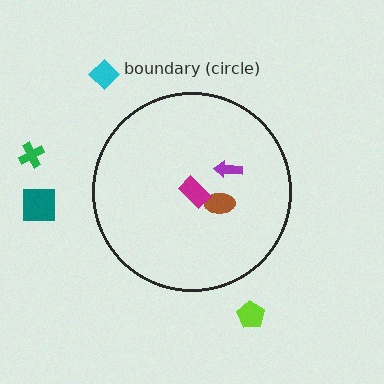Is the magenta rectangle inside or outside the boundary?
Inside.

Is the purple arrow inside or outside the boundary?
Inside.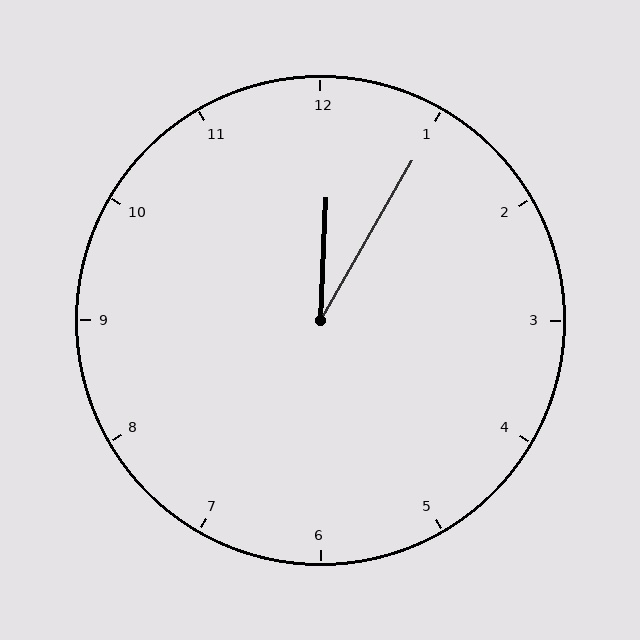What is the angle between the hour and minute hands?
Approximately 28 degrees.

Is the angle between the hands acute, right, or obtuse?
It is acute.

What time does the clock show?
12:05.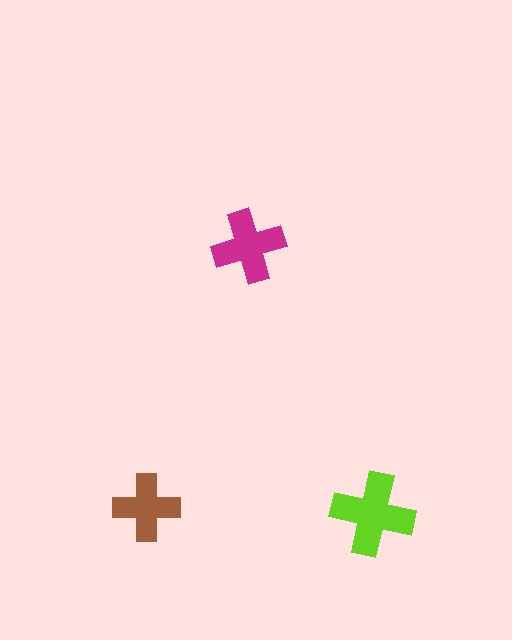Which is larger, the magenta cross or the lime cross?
The lime one.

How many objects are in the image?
There are 3 objects in the image.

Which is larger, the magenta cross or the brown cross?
The magenta one.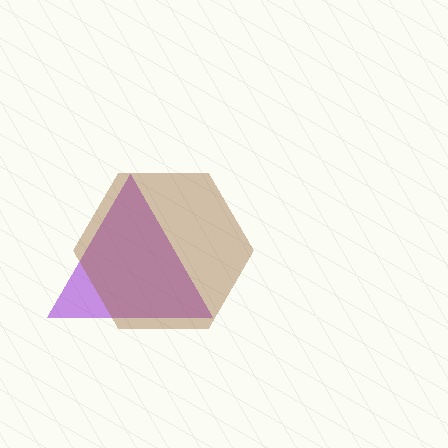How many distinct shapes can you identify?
There are 2 distinct shapes: a purple triangle, a brown hexagon.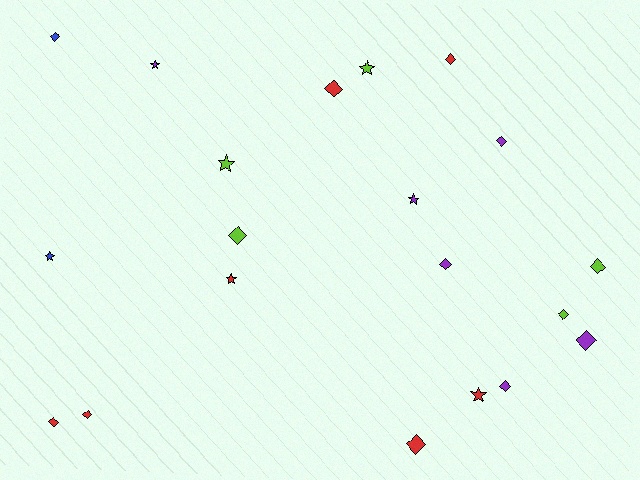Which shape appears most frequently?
Diamond, with 13 objects.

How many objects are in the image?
There are 20 objects.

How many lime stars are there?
There are 2 lime stars.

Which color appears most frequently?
Red, with 7 objects.